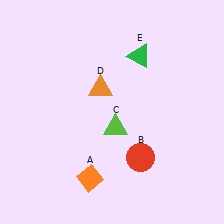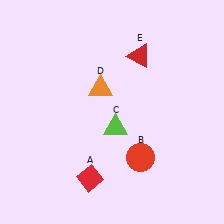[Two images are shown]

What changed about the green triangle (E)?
In Image 1, E is green. In Image 2, it changed to red.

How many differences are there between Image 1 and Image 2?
There are 2 differences between the two images.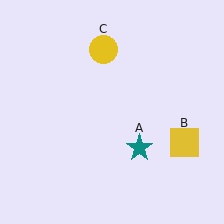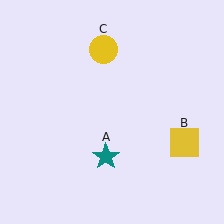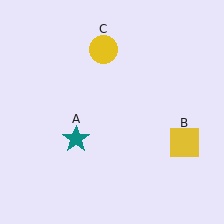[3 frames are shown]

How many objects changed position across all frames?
1 object changed position: teal star (object A).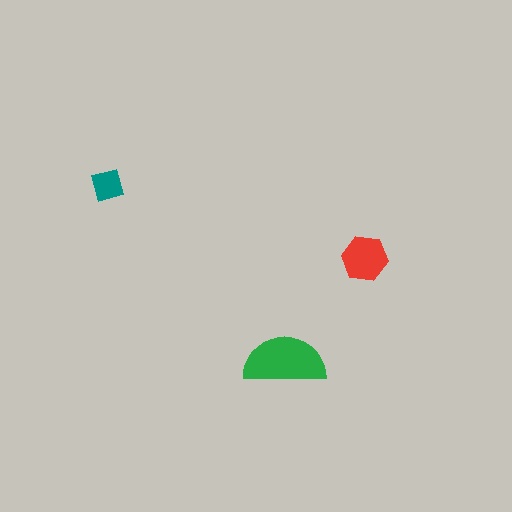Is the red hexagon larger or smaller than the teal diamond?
Larger.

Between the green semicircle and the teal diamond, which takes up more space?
The green semicircle.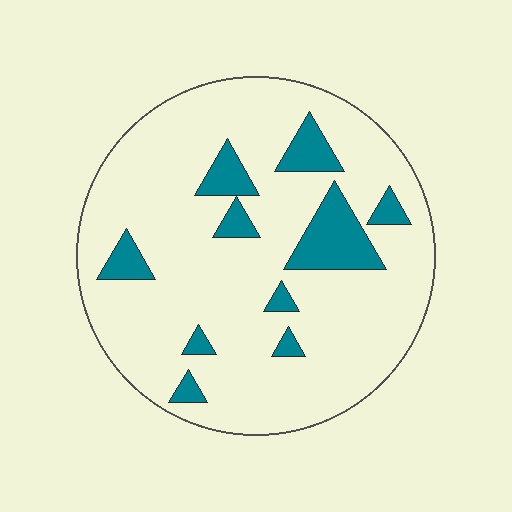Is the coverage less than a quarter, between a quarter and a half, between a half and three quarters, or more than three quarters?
Less than a quarter.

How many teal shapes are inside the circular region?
10.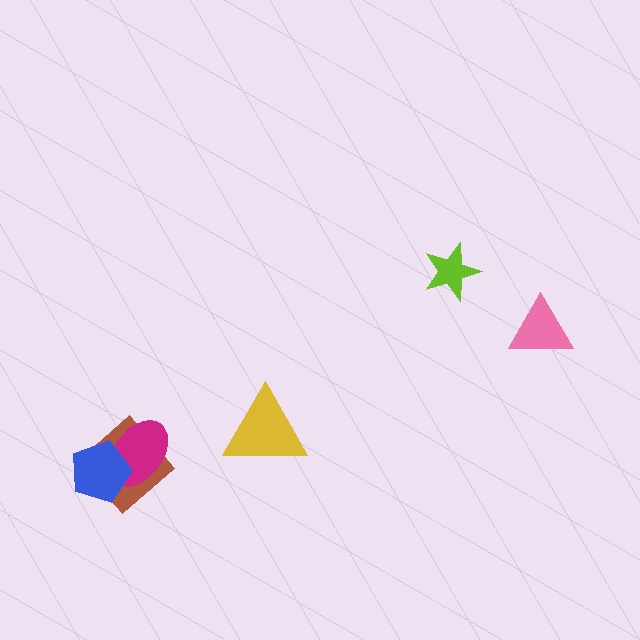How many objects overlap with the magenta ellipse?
2 objects overlap with the magenta ellipse.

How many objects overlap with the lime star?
0 objects overlap with the lime star.